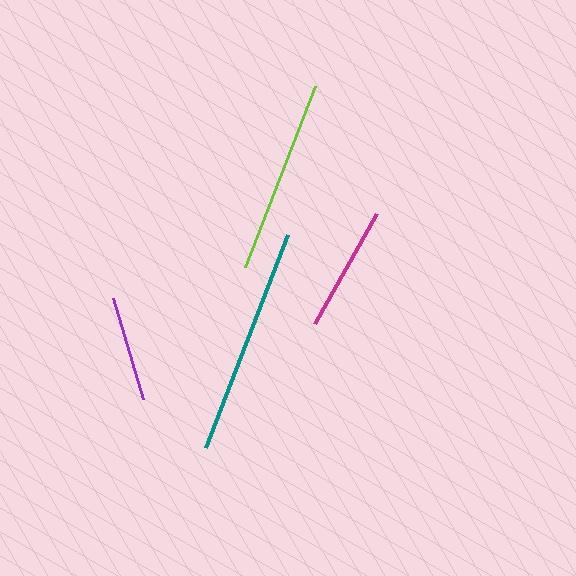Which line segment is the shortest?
The purple line is the shortest at approximately 106 pixels.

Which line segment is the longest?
The teal line is the longest at approximately 228 pixels.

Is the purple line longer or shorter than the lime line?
The lime line is longer than the purple line.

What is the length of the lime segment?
The lime segment is approximately 194 pixels long.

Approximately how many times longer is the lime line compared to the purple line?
The lime line is approximately 1.8 times the length of the purple line.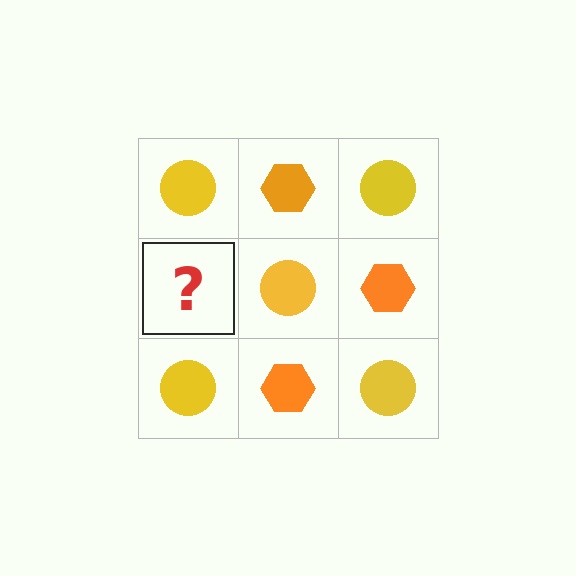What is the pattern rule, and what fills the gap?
The rule is that it alternates yellow circle and orange hexagon in a checkerboard pattern. The gap should be filled with an orange hexagon.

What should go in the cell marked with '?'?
The missing cell should contain an orange hexagon.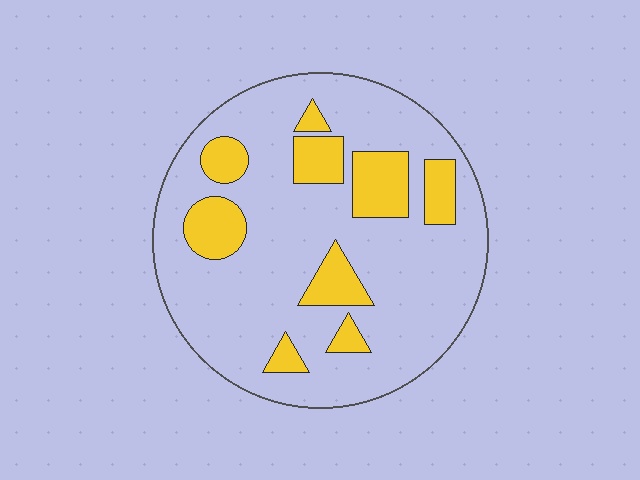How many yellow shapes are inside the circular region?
9.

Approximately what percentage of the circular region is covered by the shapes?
Approximately 20%.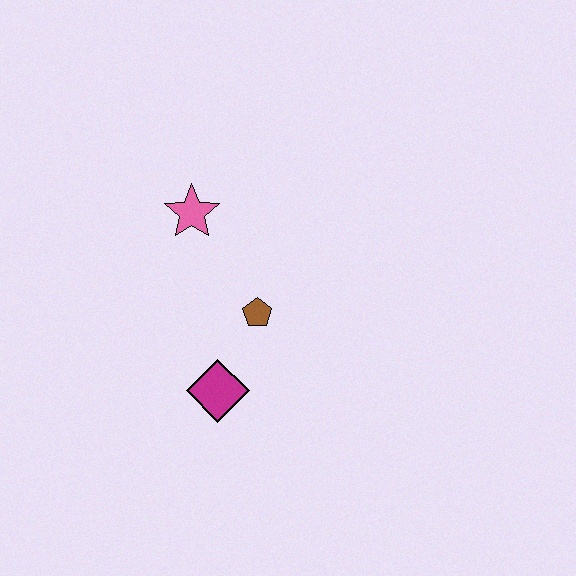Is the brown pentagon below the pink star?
Yes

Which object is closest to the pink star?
The brown pentagon is closest to the pink star.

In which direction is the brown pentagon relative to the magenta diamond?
The brown pentagon is above the magenta diamond.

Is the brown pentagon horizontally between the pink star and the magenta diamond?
No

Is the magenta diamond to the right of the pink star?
Yes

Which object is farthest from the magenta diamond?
The pink star is farthest from the magenta diamond.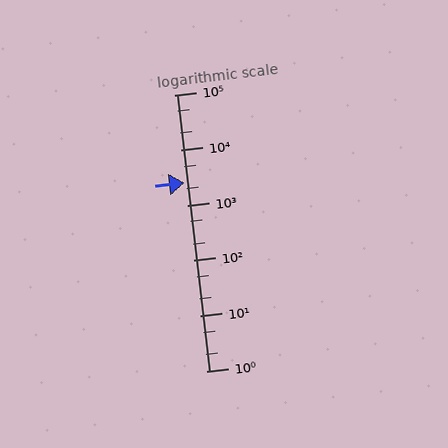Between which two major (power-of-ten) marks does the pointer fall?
The pointer is between 1000 and 10000.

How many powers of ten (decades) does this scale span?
The scale spans 5 decades, from 1 to 100000.